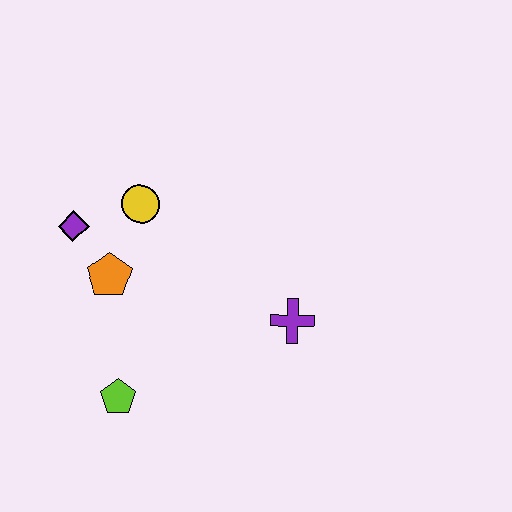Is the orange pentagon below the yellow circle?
Yes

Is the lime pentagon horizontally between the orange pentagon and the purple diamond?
No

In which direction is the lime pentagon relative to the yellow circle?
The lime pentagon is below the yellow circle.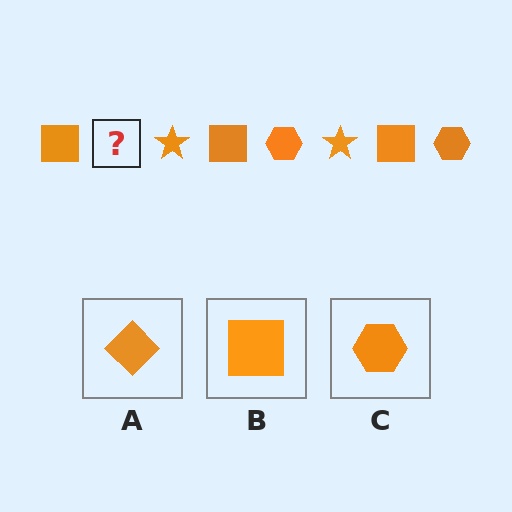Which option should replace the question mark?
Option C.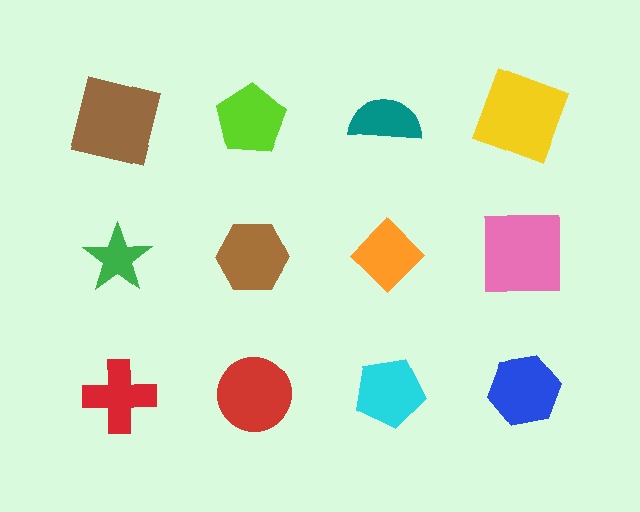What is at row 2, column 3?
An orange diamond.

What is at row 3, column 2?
A red circle.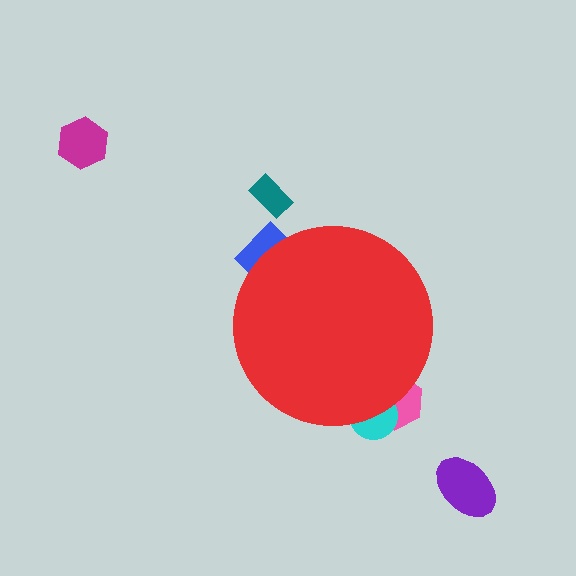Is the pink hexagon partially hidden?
Yes, the pink hexagon is partially hidden behind the red circle.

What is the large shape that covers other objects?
A red circle.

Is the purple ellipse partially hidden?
No, the purple ellipse is fully visible.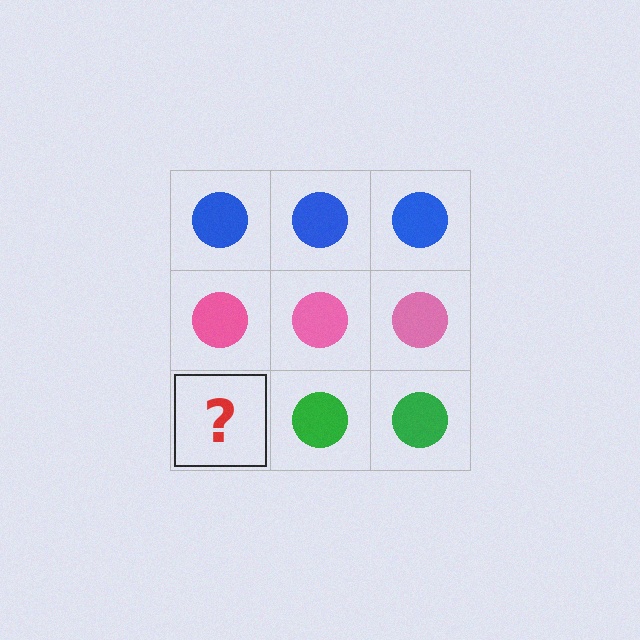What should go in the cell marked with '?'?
The missing cell should contain a green circle.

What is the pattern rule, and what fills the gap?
The rule is that each row has a consistent color. The gap should be filled with a green circle.